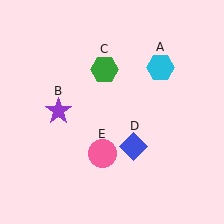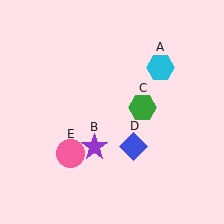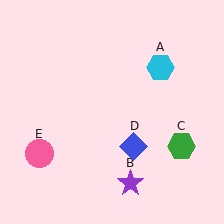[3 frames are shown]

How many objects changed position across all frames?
3 objects changed position: purple star (object B), green hexagon (object C), pink circle (object E).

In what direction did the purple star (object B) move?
The purple star (object B) moved down and to the right.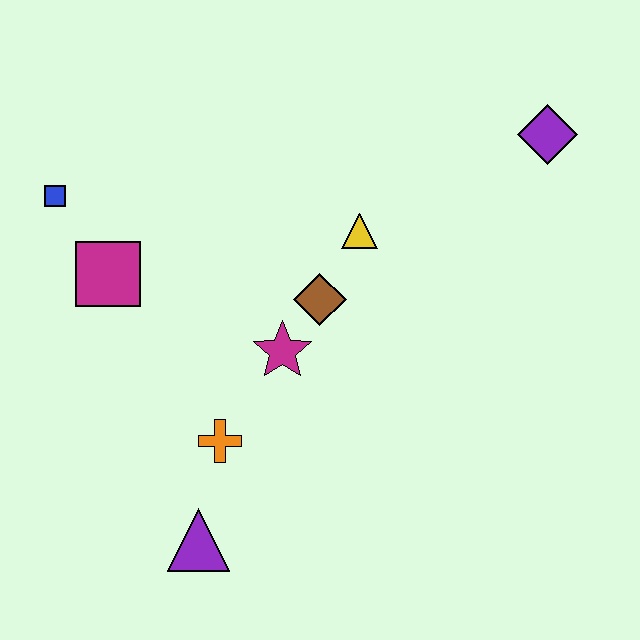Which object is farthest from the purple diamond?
The purple triangle is farthest from the purple diamond.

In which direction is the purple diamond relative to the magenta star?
The purple diamond is to the right of the magenta star.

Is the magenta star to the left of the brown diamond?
Yes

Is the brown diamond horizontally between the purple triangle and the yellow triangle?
Yes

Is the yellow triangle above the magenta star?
Yes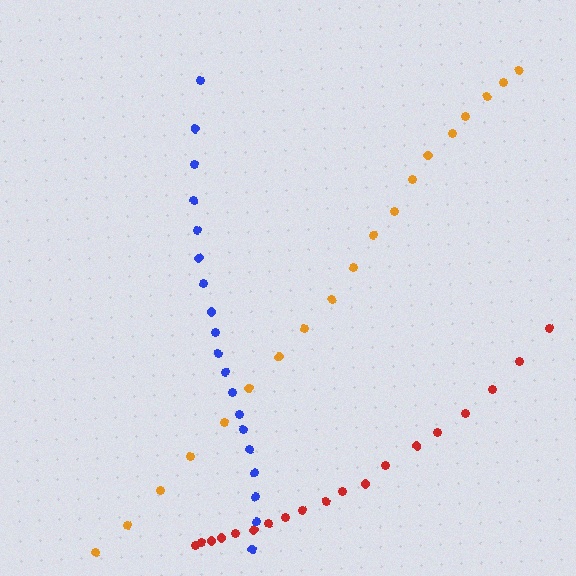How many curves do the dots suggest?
There are 3 distinct paths.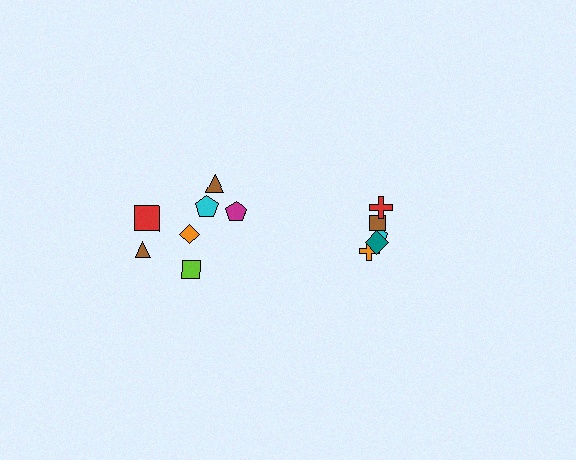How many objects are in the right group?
There are 5 objects.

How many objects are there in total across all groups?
There are 12 objects.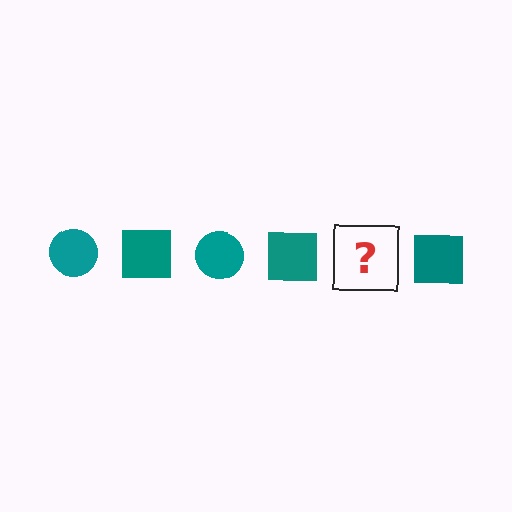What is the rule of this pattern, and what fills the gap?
The rule is that the pattern cycles through circle, square shapes in teal. The gap should be filled with a teal circle.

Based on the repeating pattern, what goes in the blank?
The blank should be a teal circle.